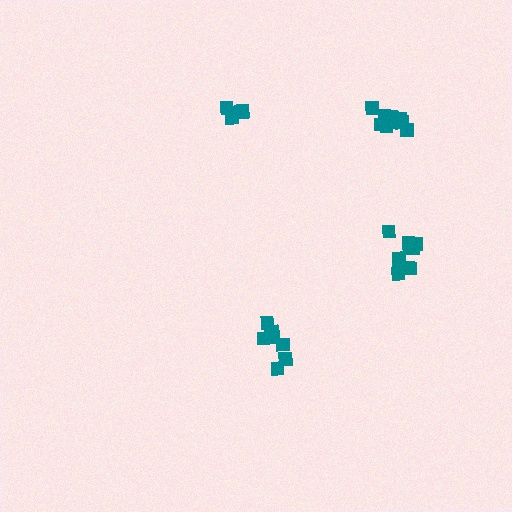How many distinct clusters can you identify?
There are 4 distinct clusters.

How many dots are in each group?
Group 1: 9 dots, Group 2: 10 dots, Group 3: 6 dots, Group 4: 9 dots (34 total).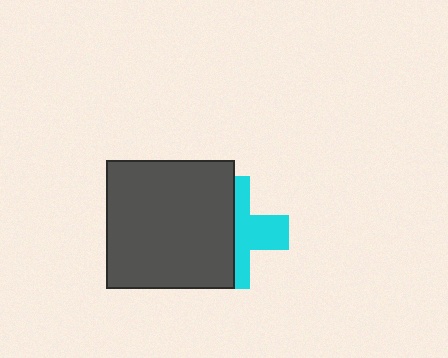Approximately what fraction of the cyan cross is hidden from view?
Roughly 55% of the cyan cross is hidden behind the dark gray square.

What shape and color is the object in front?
The object in front is a dark gray square.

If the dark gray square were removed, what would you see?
You would see the complete cyan cross.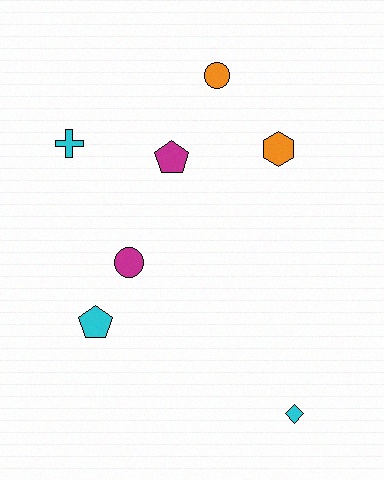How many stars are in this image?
There are no stars.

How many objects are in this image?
There are 7 objects.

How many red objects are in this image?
There are no red objects.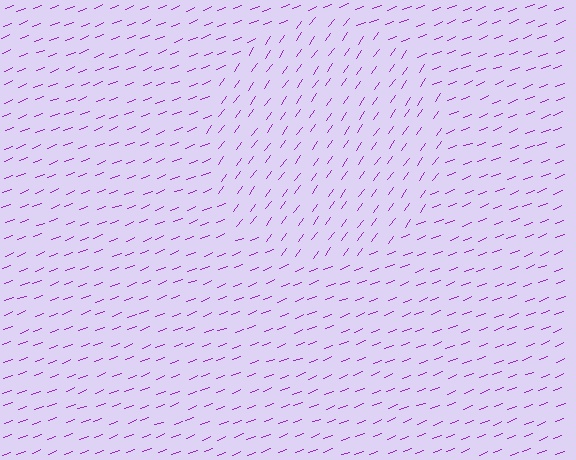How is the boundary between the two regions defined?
The boundary is defined purely by a change in line orientation (approximately 33 degrees difference). All lines are the same color and thickness.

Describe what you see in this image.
The image is filled with small purple line segments. A circle region in the image has lines oriented differently from the surrounding lines, creating a visible texture boundary.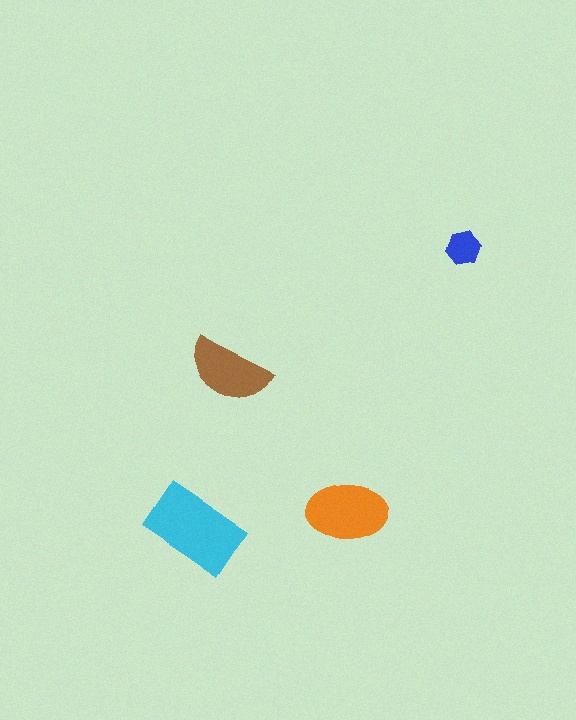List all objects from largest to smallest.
The cyan rectangle, the orange ellipse, the brown semicircle, the blue hexagon.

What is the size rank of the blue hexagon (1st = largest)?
4th.